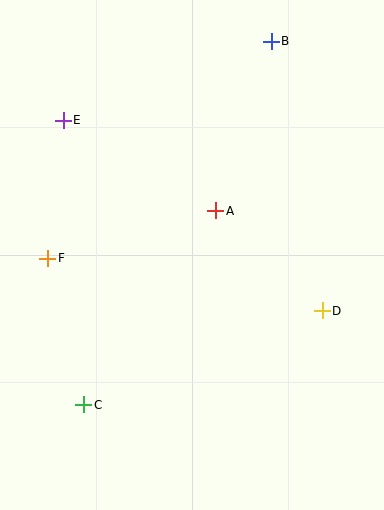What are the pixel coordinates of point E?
Point E is at (63, 120).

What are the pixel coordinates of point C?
Point C is at (84, 405).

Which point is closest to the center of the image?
Point A at (216, 211) is closest to the center.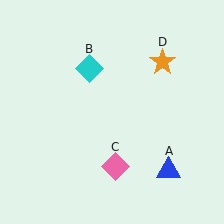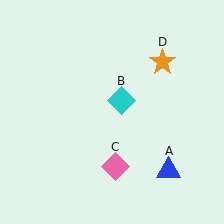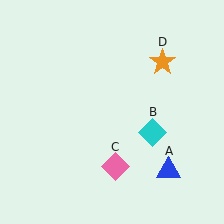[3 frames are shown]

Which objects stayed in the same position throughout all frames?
Blue triangle (object A) and pink diamond (object C) and orange star (object D) remained stationary.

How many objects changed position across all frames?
1 object changed position: cyan diamond (object B).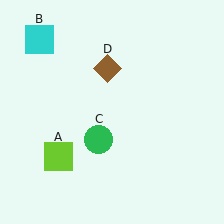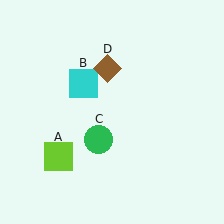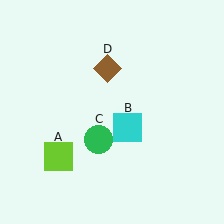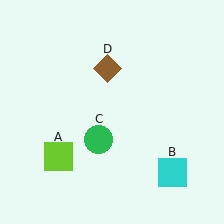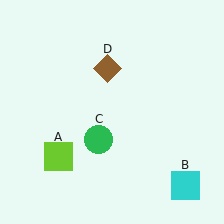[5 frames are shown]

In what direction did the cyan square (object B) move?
The cyan square (object B) moved down and to the right.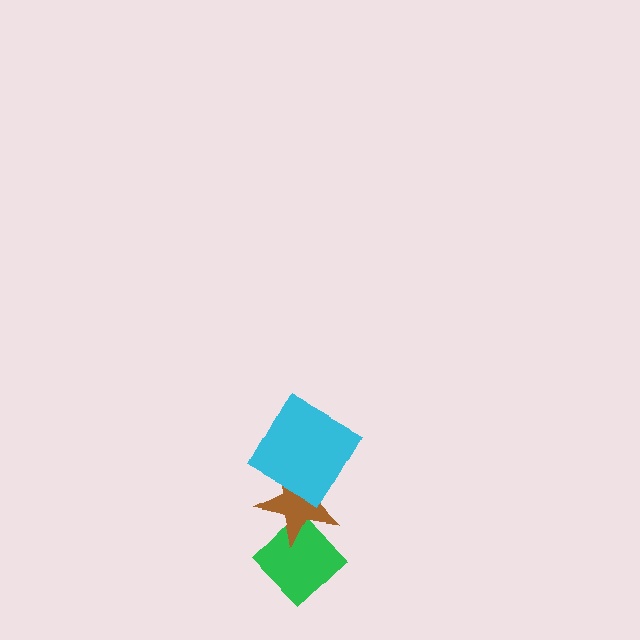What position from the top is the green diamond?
The green diamond is 3rd from the top.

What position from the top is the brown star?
The brown star is 2nd from the top.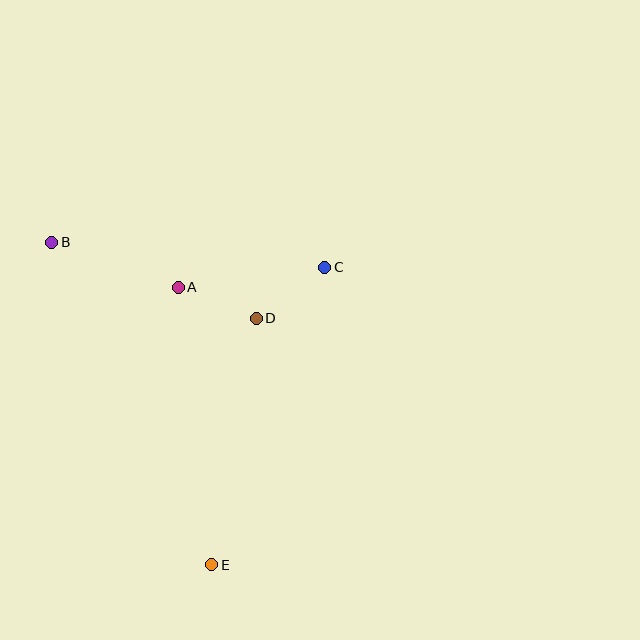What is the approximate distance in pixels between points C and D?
The distance between C and D is approximately 85 pixels.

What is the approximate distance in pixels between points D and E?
The distance between D and E is approximately 250 pixels.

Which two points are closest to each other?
Points A and D are closest to each other.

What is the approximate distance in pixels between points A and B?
The distance between A and B is approximately 134 pixels.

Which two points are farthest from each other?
Points B and E are farthest from each other.